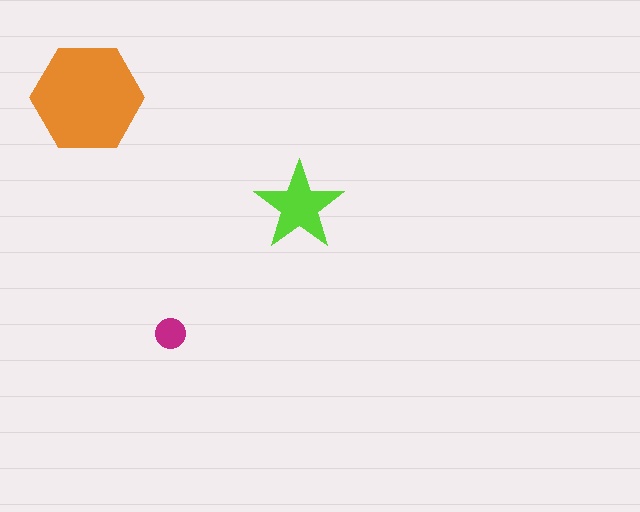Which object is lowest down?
The magenta circle is bottommost.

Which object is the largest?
The orange hexagon.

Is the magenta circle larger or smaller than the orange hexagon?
Smaller.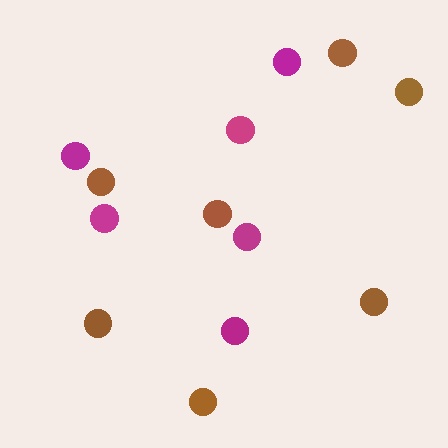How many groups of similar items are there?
There are 2 groups: one group of brown circles (7) and one group of magenta circles (6).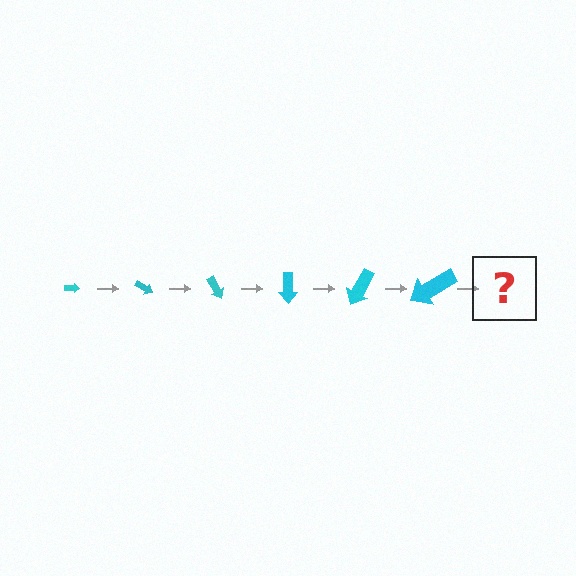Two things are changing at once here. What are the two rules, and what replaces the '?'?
The two rules are that the arrow grows larger each step and it rotates 30 degrees each step. The '?' should be an arrow, larger than the previous one and rotated 180 degrees from the start.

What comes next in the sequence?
The next element should be an arrow, larger than the previous one and rotated 180 degrees from the start.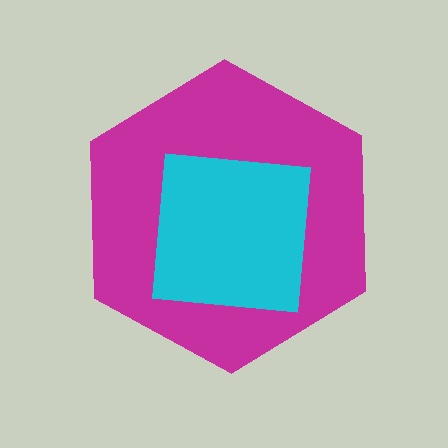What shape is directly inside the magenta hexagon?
The cyan square.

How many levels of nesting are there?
2.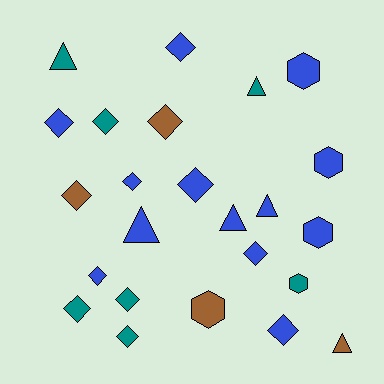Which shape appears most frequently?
Diamond, with 13 objects.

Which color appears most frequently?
Blue, with 13 objects.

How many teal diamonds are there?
There are 4 teal diamonds.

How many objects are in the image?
There are 24 objects.